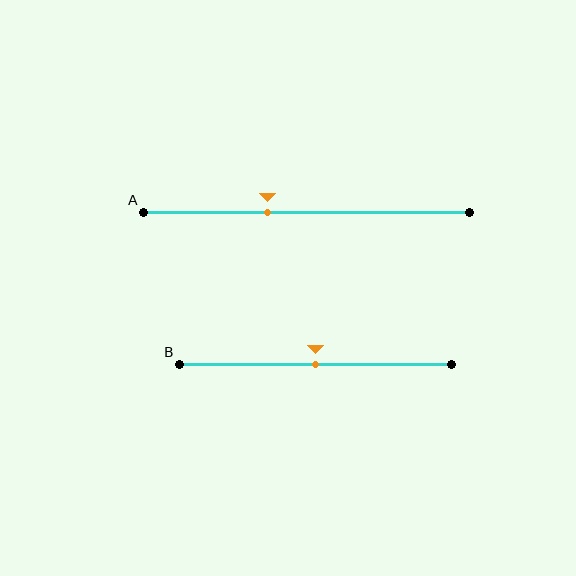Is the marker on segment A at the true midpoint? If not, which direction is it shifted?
No, the marker on segment A is shifted to the left by about 12% of the segment length.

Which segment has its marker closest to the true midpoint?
Segment B has its marker closest to the true midpoint.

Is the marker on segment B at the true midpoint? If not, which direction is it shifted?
Yes, the marker on segment B is at the true midpoint.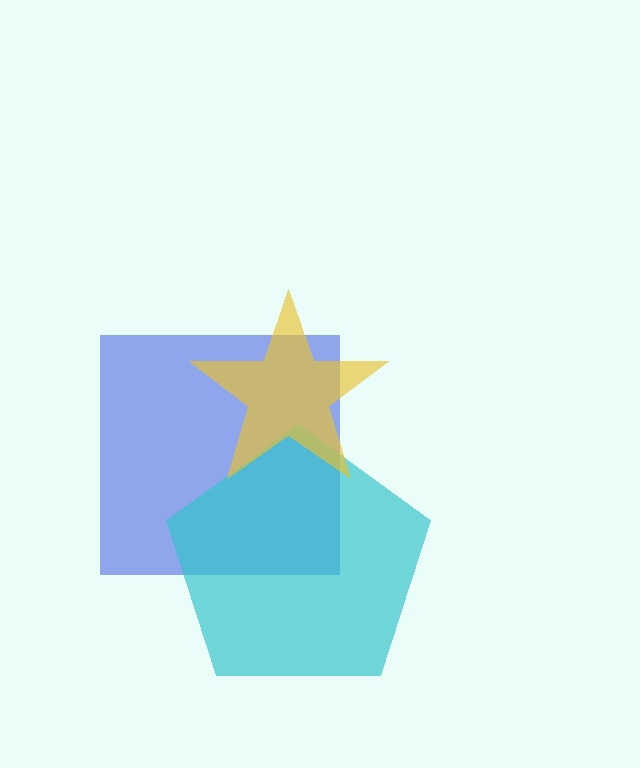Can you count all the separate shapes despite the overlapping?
Yes, there are 3 separate shapes.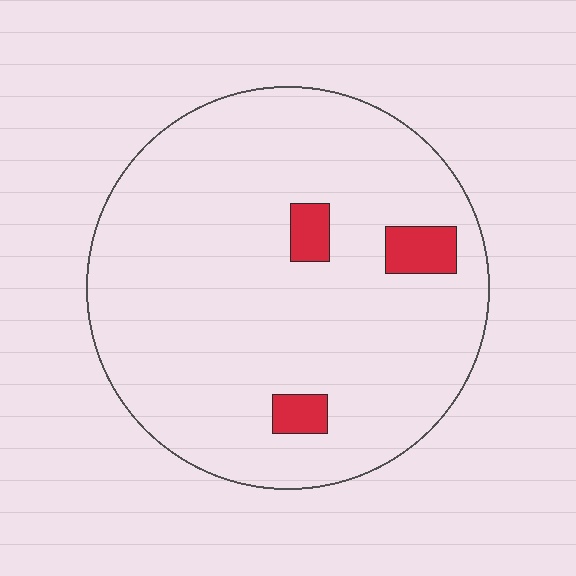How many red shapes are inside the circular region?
3.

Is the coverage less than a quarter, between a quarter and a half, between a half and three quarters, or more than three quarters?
Less than a quarter.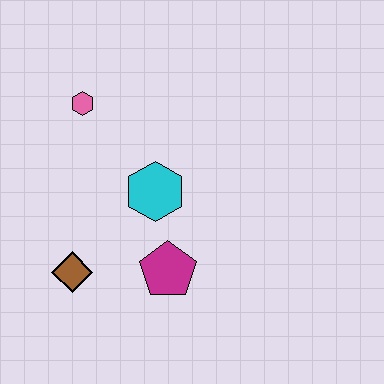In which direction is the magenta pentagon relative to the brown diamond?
The magenta pentagon is to the right of the brown diamond.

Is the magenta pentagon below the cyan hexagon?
Yes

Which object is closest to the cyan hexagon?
The magenta pentagon is closest to the cyan hexagon.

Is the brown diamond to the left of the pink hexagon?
Yes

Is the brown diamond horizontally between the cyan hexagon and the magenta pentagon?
No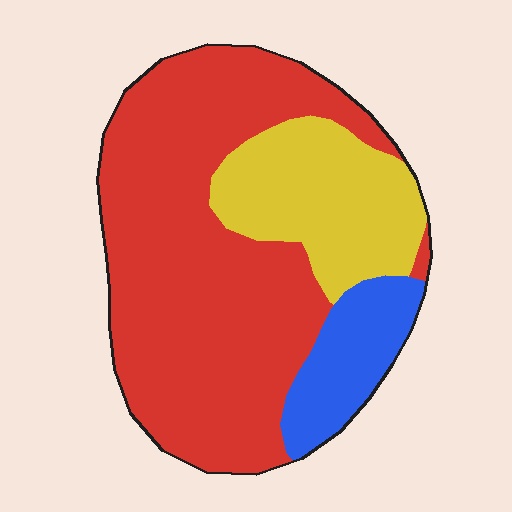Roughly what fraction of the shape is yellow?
Yellow takes up about one quarter (1/4) of the shape.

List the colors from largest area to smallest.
From largest to smallest: red, yellow, blue.